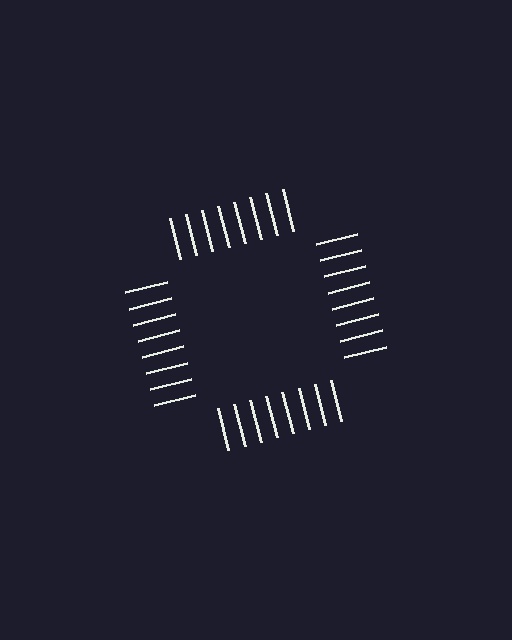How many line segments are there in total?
32 — 8 along each of the 4 edges.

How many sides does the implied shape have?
4 sides — the line-ends trace a square.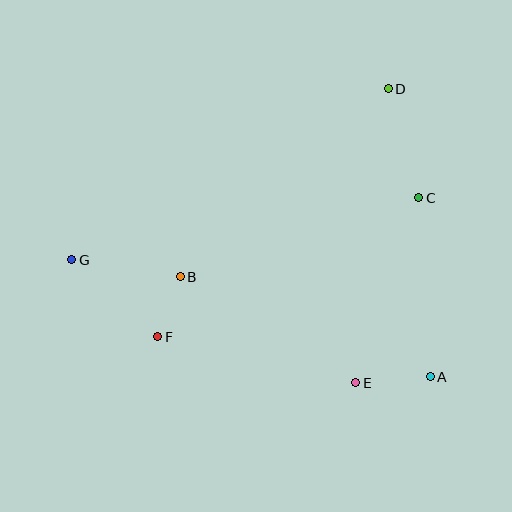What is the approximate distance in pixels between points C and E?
The distance between C and E is approximately 195 pixels.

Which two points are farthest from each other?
Points A and G are farthest from each other.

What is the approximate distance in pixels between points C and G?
The distance between C and G is approximately 352 pixels.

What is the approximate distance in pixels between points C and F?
The distance between C and F is approximately 295 pixels.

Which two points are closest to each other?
Points B and F are closest to each other.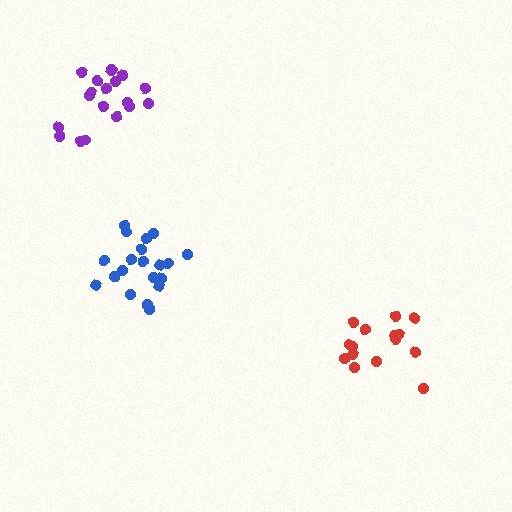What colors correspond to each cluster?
The clusters are colored: red, purple, blue.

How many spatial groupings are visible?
There are 3 spatial groupings.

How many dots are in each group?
Group 1: 15 dots, Group 2: 19 dots, Group 3: 20 dots (54 total).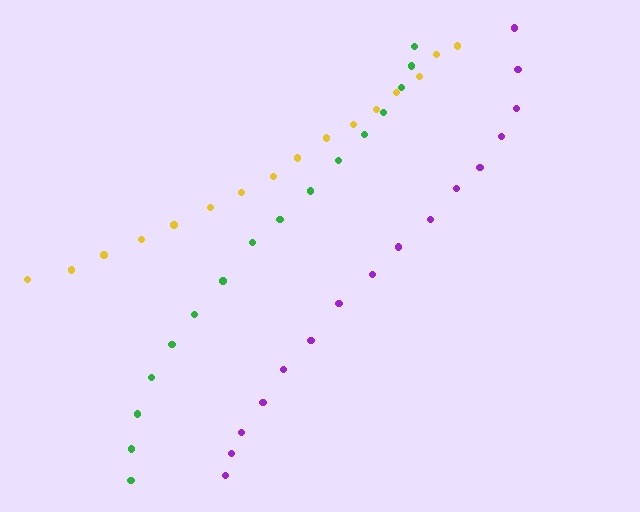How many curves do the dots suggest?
There are 3 distinct paths.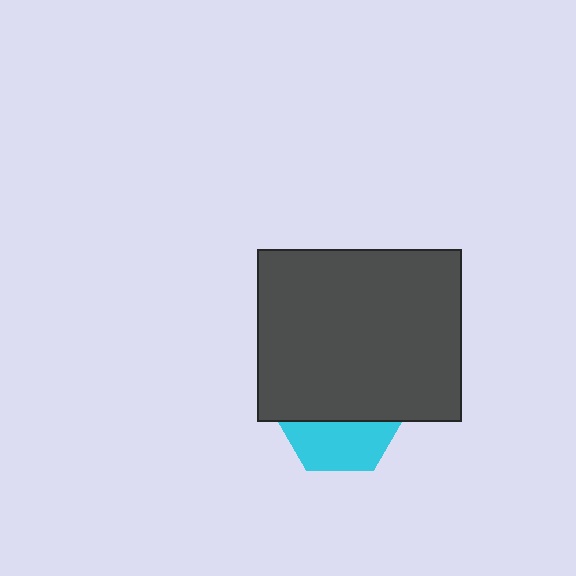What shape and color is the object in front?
The object in front is a dark gray rectangle.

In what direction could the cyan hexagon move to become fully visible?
The cyan hexagon could move down. That would shift it out from behind the dark gray rectangle entirely.